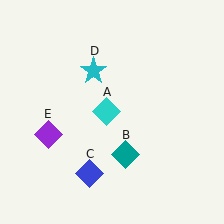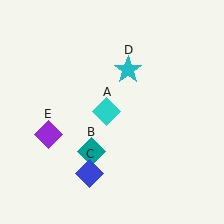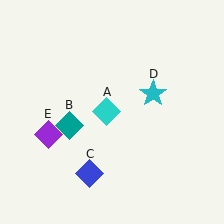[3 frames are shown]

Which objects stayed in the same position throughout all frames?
Cyan diamond (object A) and blue diamond (object C) and purple diamond (object E) remained stationary.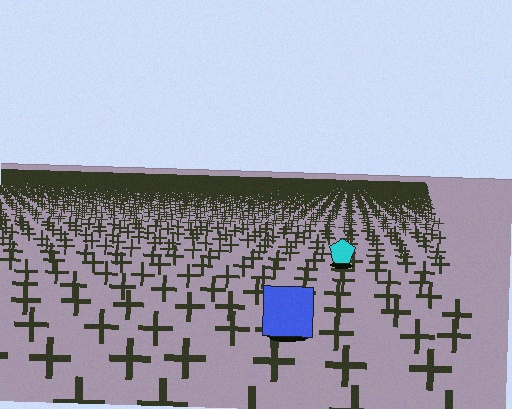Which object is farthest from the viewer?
The cyan pentagon is farthest from the viewer. It appears smaller and the ground texture around it is denser.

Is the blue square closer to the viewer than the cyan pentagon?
Yes. The blue square is closer — you can tell from the texture gradient: the ground texture is coarser near it.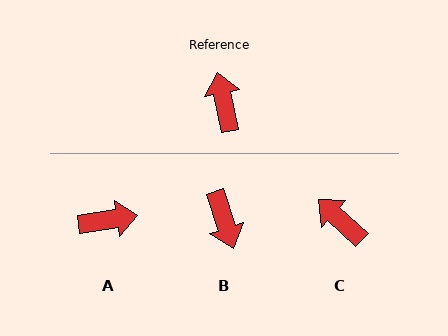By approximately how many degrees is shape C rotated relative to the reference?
Approximately 36 degrees counter-clockwise.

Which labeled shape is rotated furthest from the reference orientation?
B, about 174 degrees away.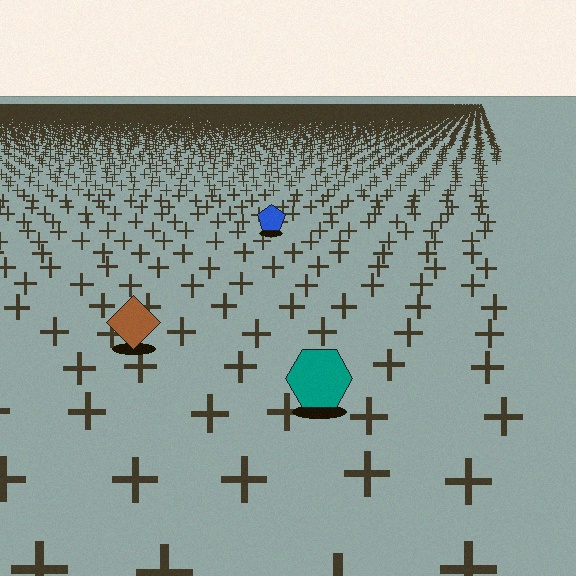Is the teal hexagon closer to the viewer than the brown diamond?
Yes. The teal hexagon is closer — you can tell from the texture gradient: the ground texture is coarser near it.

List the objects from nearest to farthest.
From nearest to farthest: the teal hexagon, the brown diamond, the blue pentagon.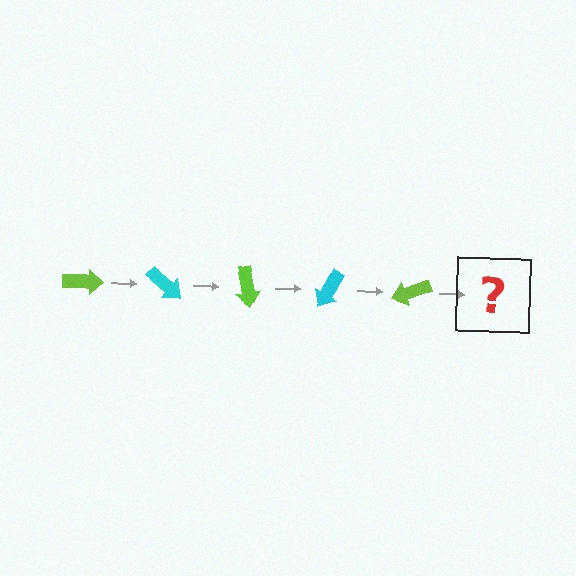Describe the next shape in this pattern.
It should be a cyan arrow, rotated 200 degrees from the start.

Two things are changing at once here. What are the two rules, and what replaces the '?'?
The two rules are that it rotates 40 degrees each step and the color cycles through lime and cyan. The '?' should be a cyan arrow, rotated 200 degrees from the start.